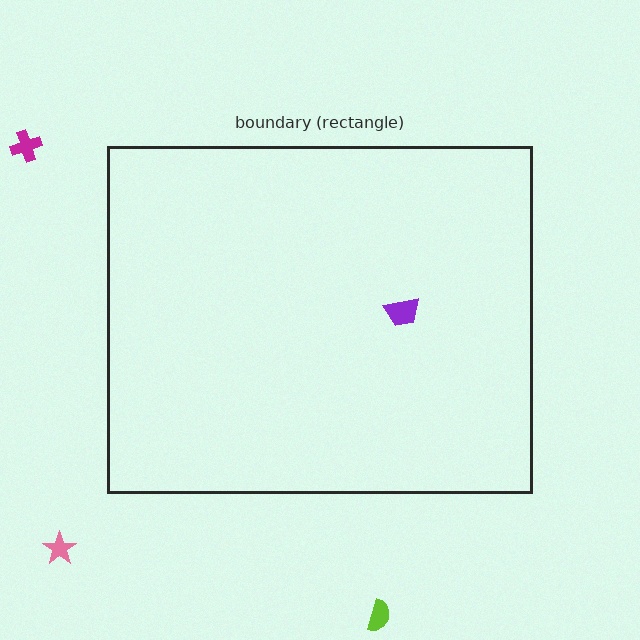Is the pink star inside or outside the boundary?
Outside.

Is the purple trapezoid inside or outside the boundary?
Inside.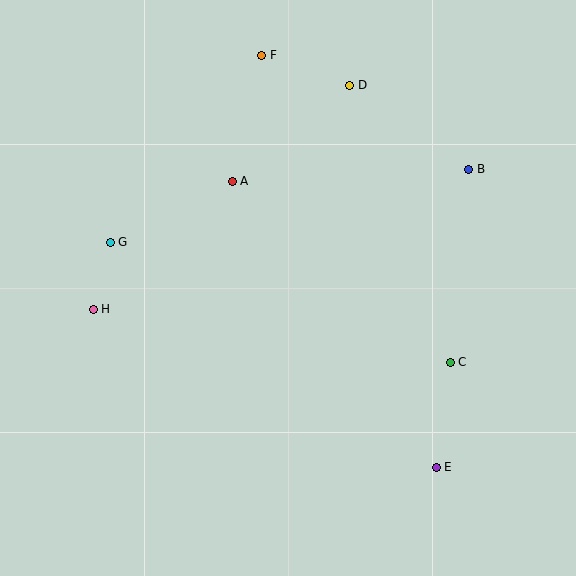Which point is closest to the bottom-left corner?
Point H is closest to the bottom-left corner.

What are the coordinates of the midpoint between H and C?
The midpoint between H and C is at (272, 336).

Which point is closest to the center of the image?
Point A at (232, 181) is closest to the center.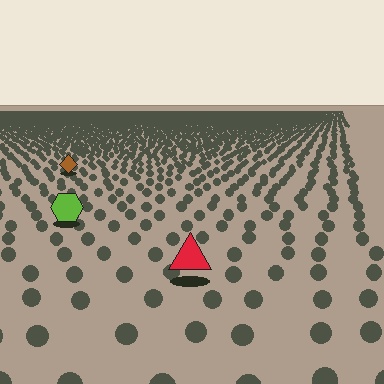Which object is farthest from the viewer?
The brown diamond is farthest from the viewer. It appears smaller and the ground texture around it is denser.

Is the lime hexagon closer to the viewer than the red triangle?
No. The red triangle is closer — you can tell from the texture gradient: the ground texture is coarser near it.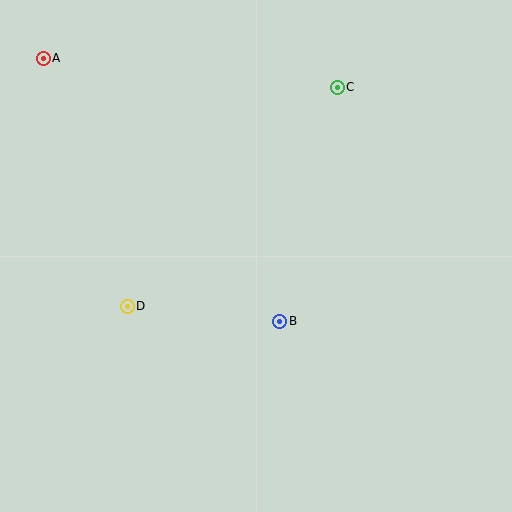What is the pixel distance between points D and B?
The distance between D and B is 153 pixels.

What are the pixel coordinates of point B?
Point B is at (280, 321).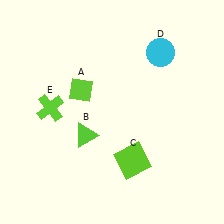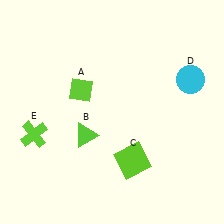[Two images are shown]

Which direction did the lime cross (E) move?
The lime cross (E) moved down.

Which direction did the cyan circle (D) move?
The cyan circle (D) moved right.